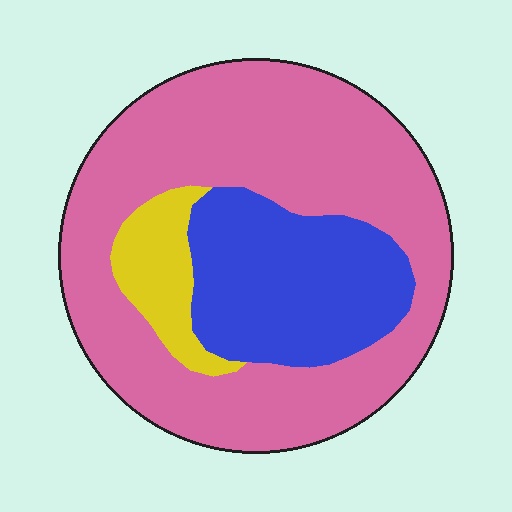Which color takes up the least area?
Yellow, at roughly 10%.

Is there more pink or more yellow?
Pink.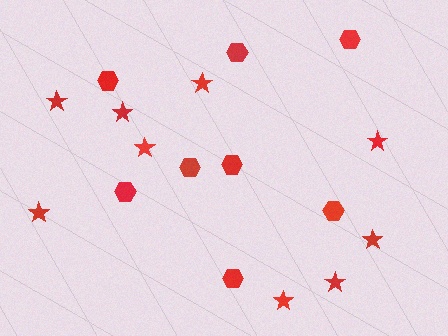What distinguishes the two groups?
There are 2 groups: one group of hexagons (8) and one group of stars (9).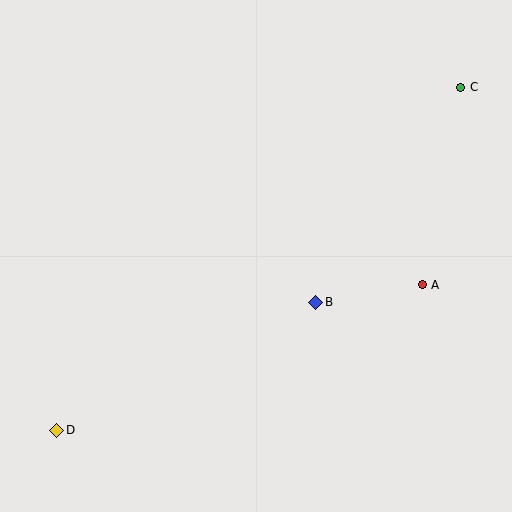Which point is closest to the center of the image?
Point B at (316, 302) is closest to the center.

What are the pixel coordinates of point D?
Point D is at (57, 430).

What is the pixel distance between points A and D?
The distance between A and D is 393 pixels.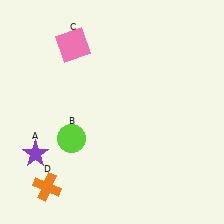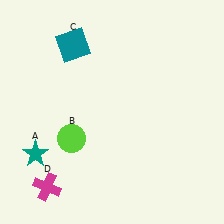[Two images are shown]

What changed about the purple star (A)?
In Image 1, A is purple. In Image 2, it changed to teal.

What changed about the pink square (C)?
In Image 1, C is pink. In Image 2, it changed to teal.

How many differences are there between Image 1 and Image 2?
There are 3 differences between the two images.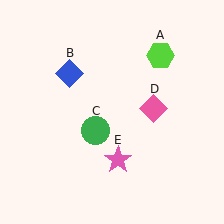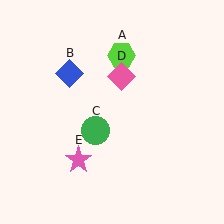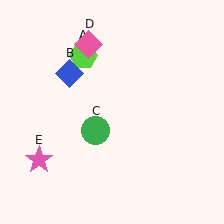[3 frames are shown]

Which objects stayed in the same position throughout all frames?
Blue diamond (object B) and green circle (object C) remained stationary.